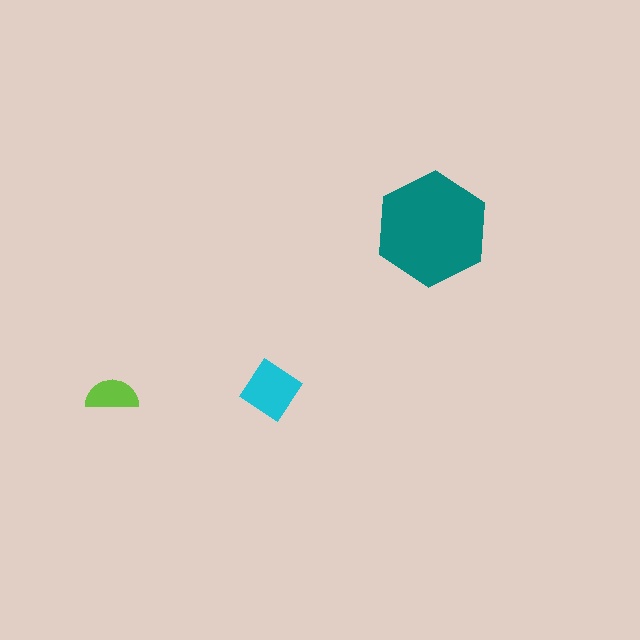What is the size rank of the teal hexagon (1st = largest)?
1st.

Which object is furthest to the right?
The teal hexagon is rightmost.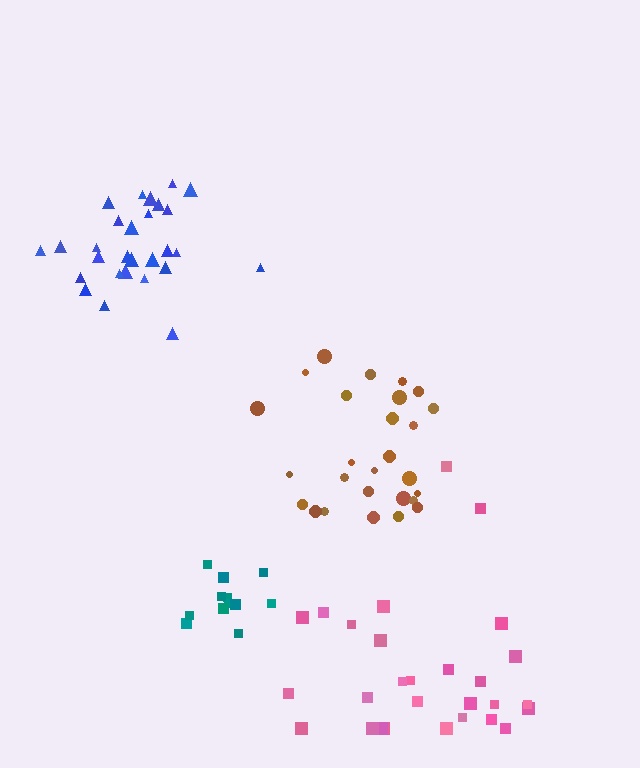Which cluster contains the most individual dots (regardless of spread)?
Blue (28).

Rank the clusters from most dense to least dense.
teal, blue, brown, pink.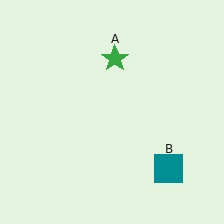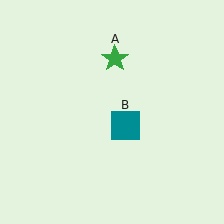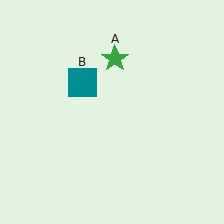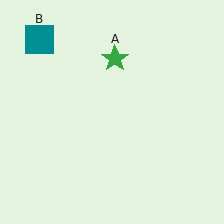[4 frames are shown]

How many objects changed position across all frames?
1 object changed position: teal square (object B).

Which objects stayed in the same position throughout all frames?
Green star (object A) remained stationary.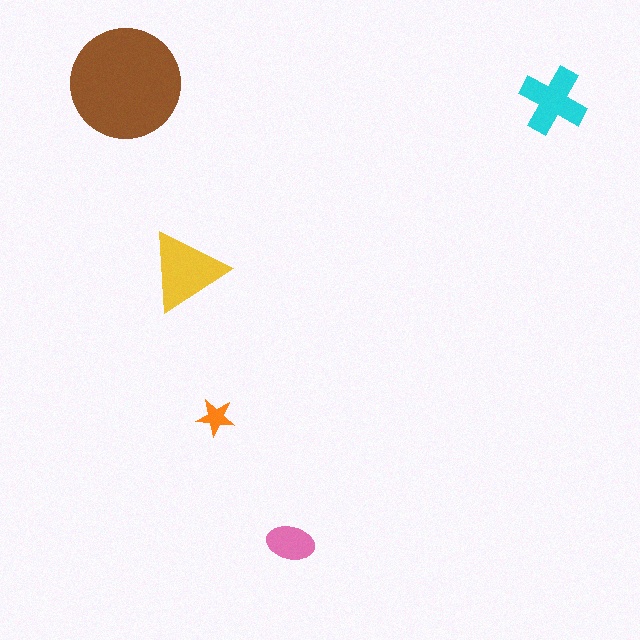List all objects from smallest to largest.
The orange star, the pink ellipse, the cyan cross, the yellow triangle, the brown circle.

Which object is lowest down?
The pink ellipse is bottommost.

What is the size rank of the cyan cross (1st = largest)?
3rd.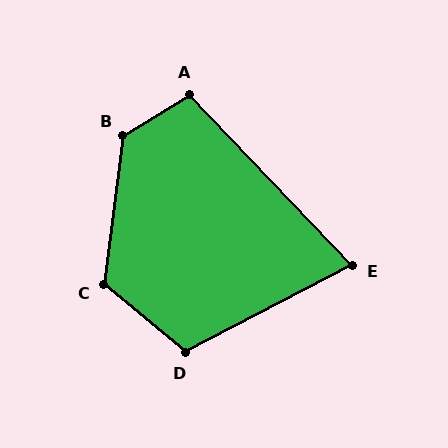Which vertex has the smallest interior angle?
E, at approximately 74 degrees.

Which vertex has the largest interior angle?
B, at approximately 129 degrees.